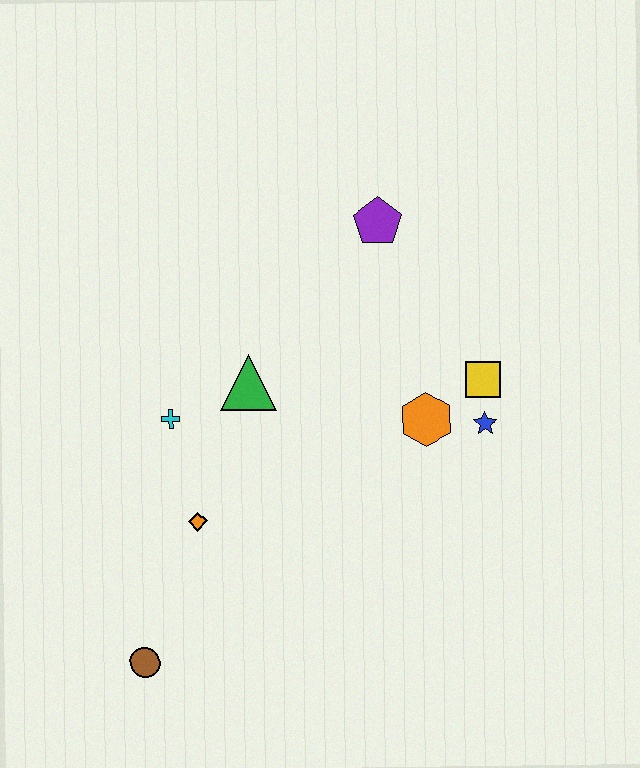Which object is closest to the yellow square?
The blue star is closest to the yellow square.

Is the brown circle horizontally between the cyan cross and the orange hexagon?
No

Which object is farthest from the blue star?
The brown circle is farthest from the blue star.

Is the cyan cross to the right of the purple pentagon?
No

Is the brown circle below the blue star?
Yes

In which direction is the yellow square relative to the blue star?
The yellow square is above the blue star.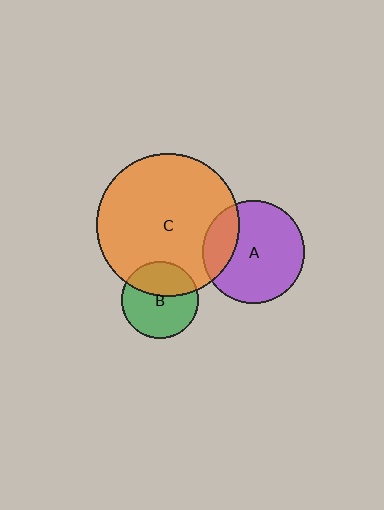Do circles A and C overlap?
Yes.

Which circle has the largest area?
Circle C (orange).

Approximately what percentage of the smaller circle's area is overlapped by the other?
Approximately 25%.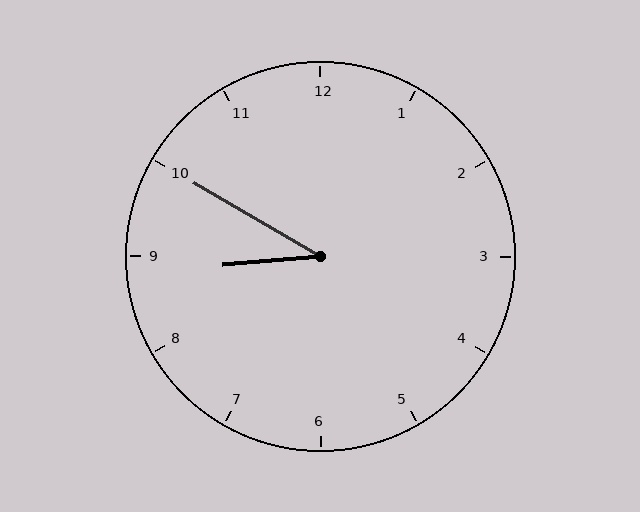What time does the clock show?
8:50.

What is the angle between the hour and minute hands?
Approximately 35 degrees.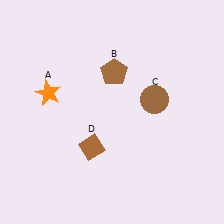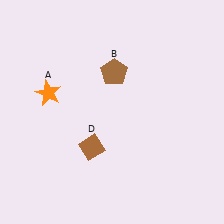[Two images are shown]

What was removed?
The brown circle (C) was removed in Image 2.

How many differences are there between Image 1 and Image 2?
There is 1 difference between the two images.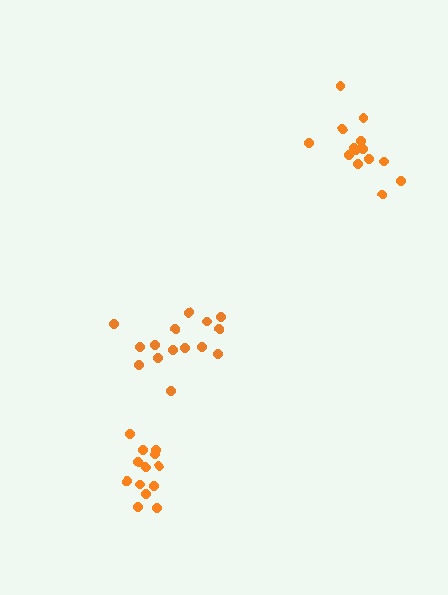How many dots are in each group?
Group 1: 15 dots, Group 2: 13 dots, Group 3: 15 dots (43 total).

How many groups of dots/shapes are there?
There are 3 groups.